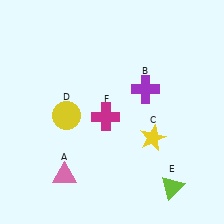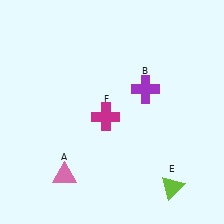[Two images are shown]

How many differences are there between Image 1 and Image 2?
There are 2 differences between the two images.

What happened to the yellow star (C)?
The yellow star (C) was removed in Image 2. It was in the bottom-right area of Image 1.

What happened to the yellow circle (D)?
The yellow circle (D) was removed in Image 2. It was in the bottom-left area of Image 1.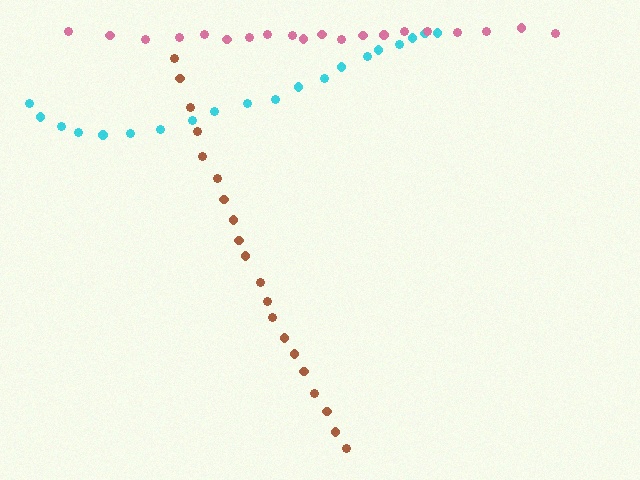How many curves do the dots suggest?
There are 3 distinct paths.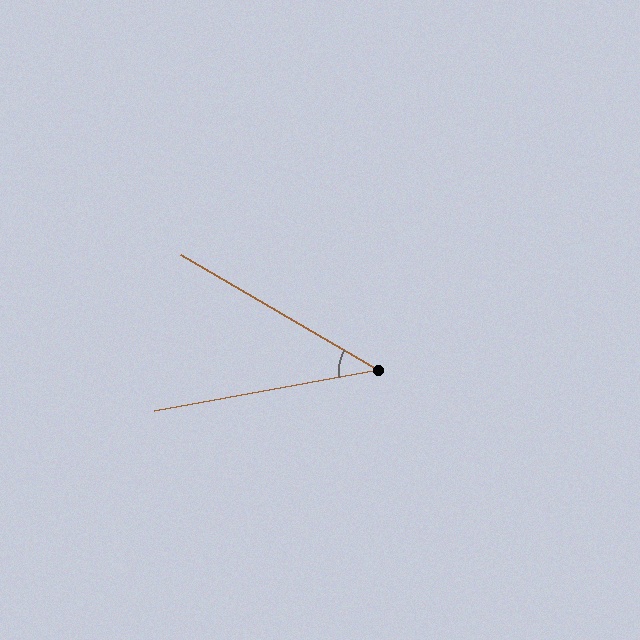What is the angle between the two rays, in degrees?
Approximately 41 degrees.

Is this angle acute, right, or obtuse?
It is acute.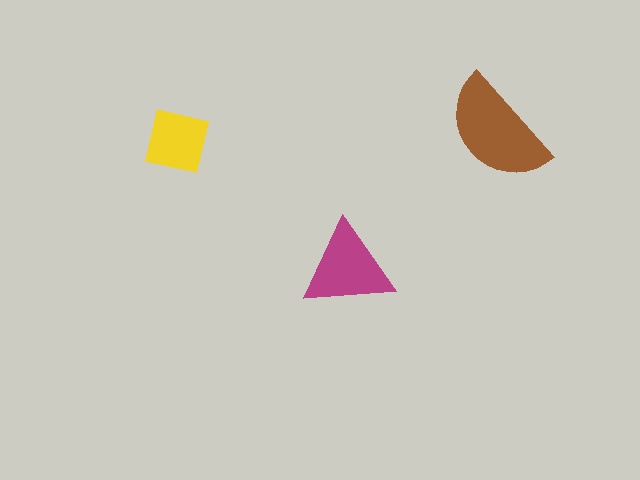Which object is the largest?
The brown semicircle.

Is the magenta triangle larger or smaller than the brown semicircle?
Smaller.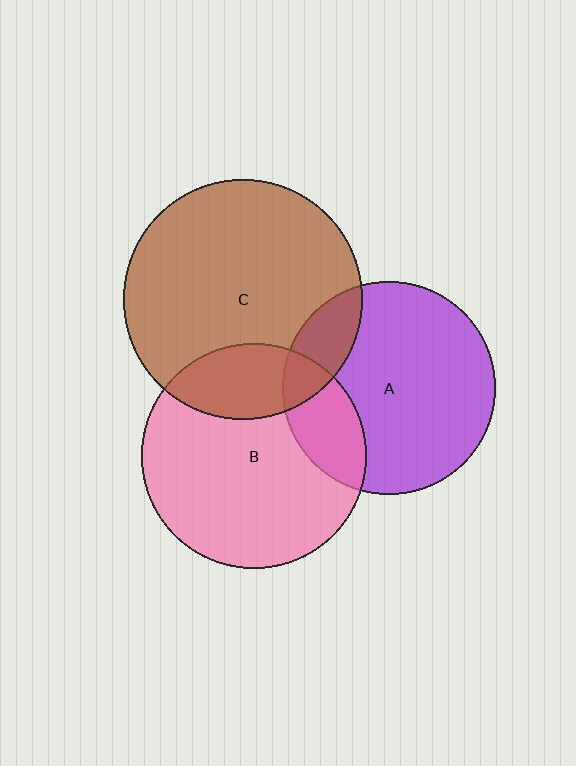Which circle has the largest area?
Circle C (brown).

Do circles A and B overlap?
Yes.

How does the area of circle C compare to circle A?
Approximately 1.3 times.